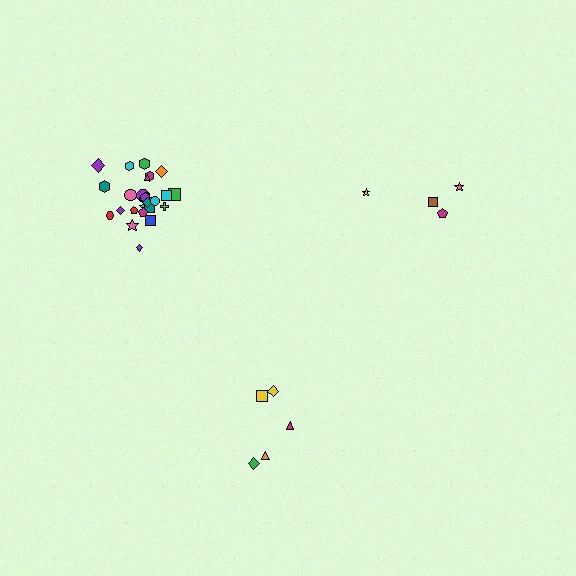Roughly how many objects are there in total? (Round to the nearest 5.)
Roughly 35 objects in total.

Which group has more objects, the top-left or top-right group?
The top-left group.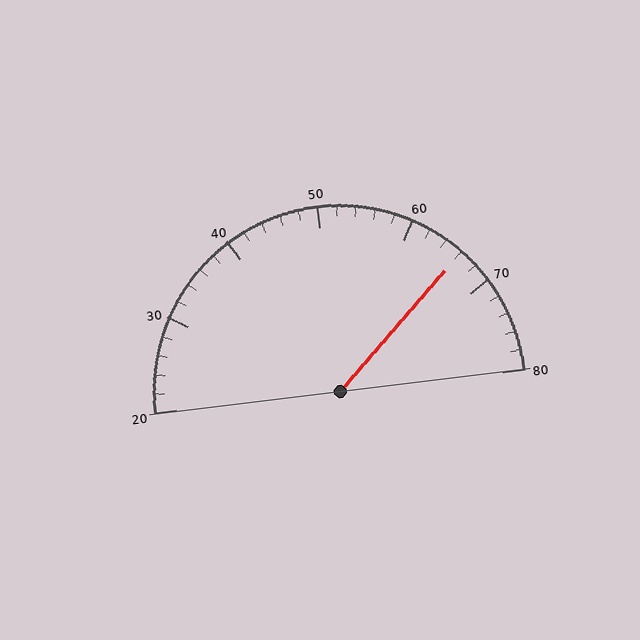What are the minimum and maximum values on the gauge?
The gauge ranges from 20 to 80.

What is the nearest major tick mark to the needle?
The nearest major tick mark is 70.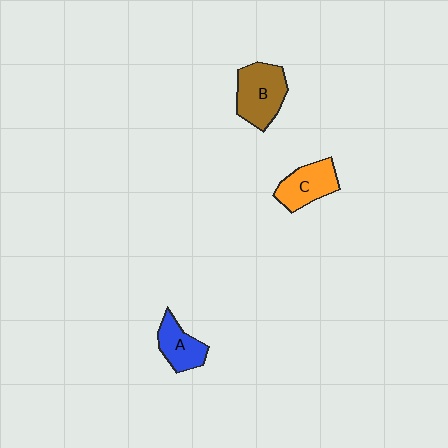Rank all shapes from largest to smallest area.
From largest to smallest: B (brown), C (orange), A (blue).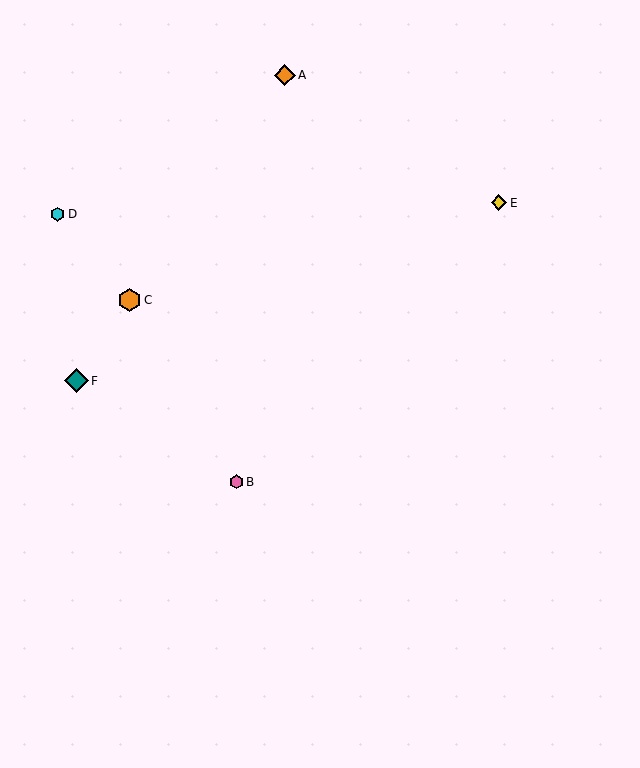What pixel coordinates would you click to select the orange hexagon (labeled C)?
Click at (130, 300) to select the orange hexagon C.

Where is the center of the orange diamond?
The center of the orange diamond is at (285, 75).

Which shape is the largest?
The teal diamond (labeled F) is the largest.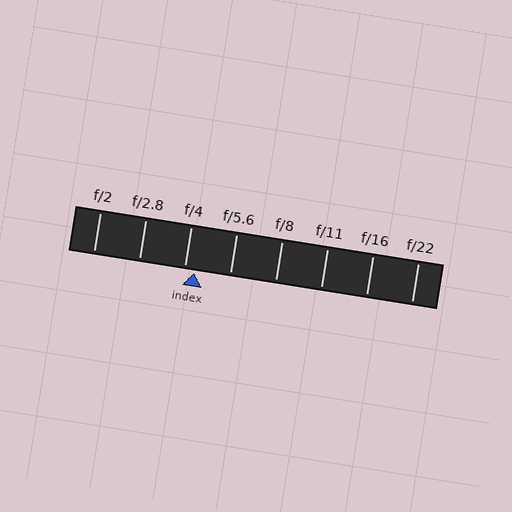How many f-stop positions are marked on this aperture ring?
There are 8 f-stop positions marked.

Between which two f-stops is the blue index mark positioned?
The index mark is between f/4 and f/5.6.